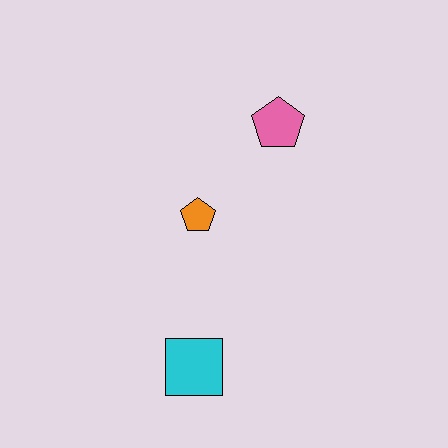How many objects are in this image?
There are 3 objects.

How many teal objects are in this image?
There are no teal objects.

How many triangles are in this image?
There are no triangles.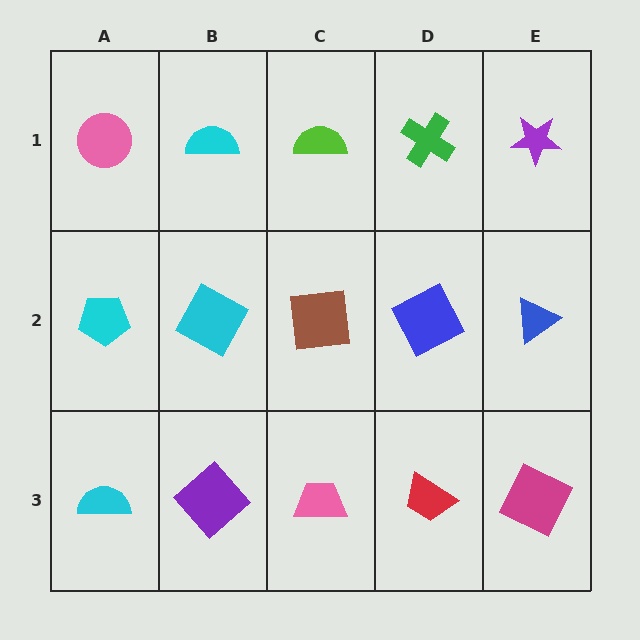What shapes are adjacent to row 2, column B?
A cyan semicircle (row 1, column B), a purple diamond (row 3, column B), a cyan pentagon (row 2, column A), a brown square (row 2, column C).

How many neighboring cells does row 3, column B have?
3.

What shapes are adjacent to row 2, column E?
A purple star (row 1, column E), a magenta square (row 3, column E), a blue square (row 2, column D).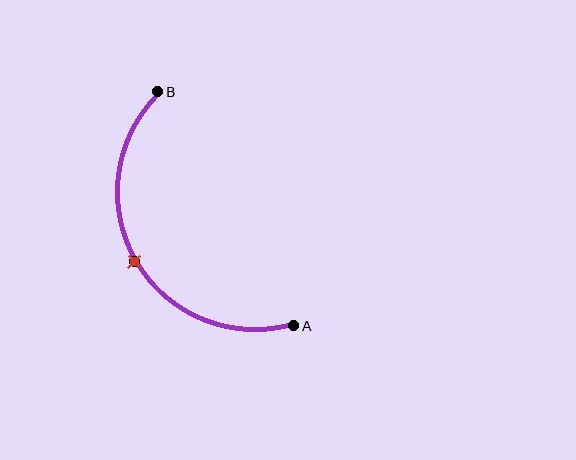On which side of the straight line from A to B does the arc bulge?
The arc bulges to the left of the straight line connecting A and B.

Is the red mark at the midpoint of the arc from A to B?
Yes. The red mark lies on the arc at equal arc-length from both A and B — it is the arc midpoint.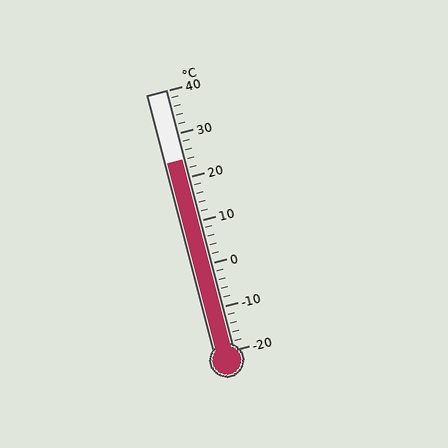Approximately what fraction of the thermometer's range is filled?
The thermometer is filled to approximately 75% of its range.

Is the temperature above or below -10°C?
The temperature is above -10°C.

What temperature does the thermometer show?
The thermometer shows approximately 24°C.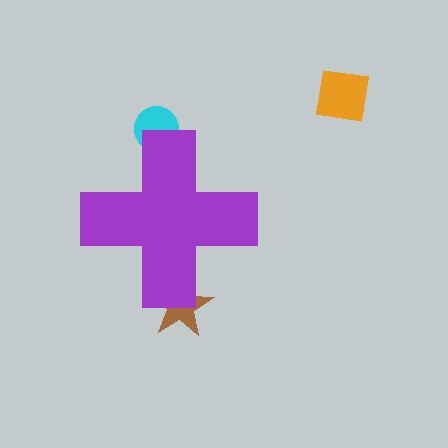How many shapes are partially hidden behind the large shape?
2 shapes are partially hidden.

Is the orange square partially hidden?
No, the orange square is fully visible.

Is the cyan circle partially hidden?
Yes, the cyan circle is partially hidden behind the purple cross.